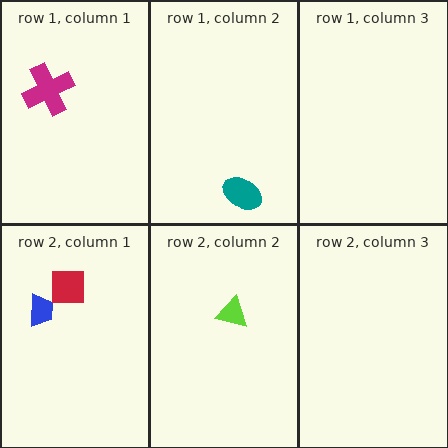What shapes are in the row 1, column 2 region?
The teal ellipse.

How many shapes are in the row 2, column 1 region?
2.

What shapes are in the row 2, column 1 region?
The blue trapezoid, the red square.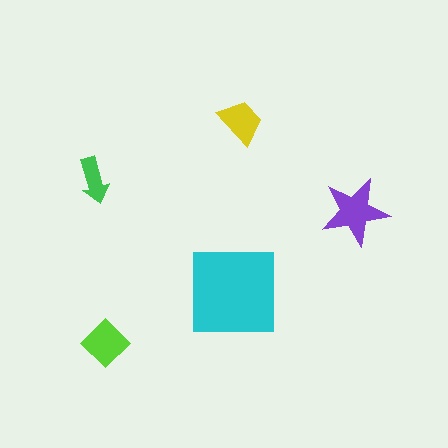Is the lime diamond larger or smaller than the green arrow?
Larger.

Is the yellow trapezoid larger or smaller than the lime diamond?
Smaller.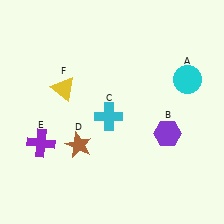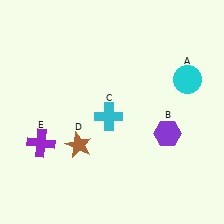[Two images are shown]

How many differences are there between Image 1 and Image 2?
There is 1 difference between the two images.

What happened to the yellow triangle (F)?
The yellow triangle (F) was removed in Image 2. It was in the top-left area of Image 1.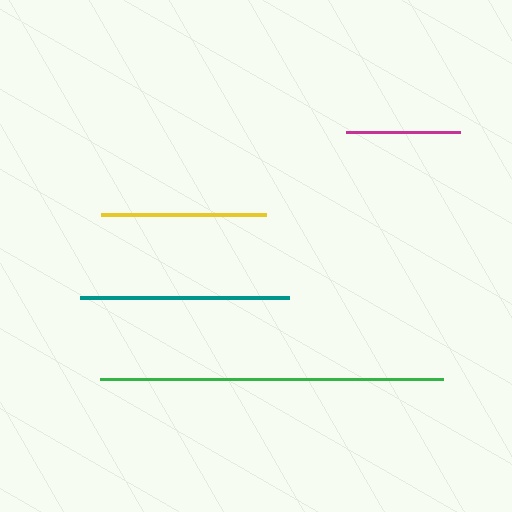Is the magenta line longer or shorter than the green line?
The green line is longer than the magenta line.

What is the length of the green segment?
The green segment is approximately 342 pixels long.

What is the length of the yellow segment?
The yellow segment is approximately 165 pixels long.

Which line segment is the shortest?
The magenta line is the shortest at approximately 113 pixels.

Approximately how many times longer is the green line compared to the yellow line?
The green line is approximately 2.1 times the length of the yellow line.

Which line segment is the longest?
The green line is the longest at approximately 342 pixels.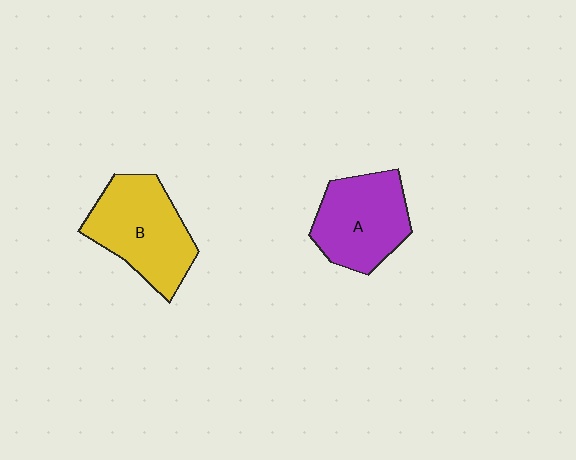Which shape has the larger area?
Shape B (yellow).